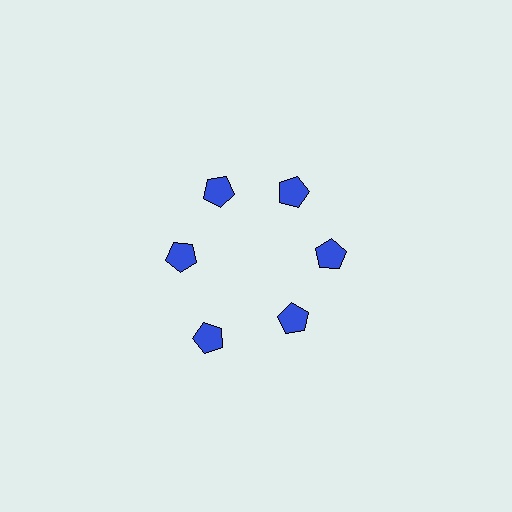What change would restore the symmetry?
The symmetry would be restored by moving it inward, back onto the ring so that all 6 pentagons sit at equal angles and equal distance from the center.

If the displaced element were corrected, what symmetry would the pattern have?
It would have 6-fold rotational symmetry — the pattern would map onto itself every 60 degrees.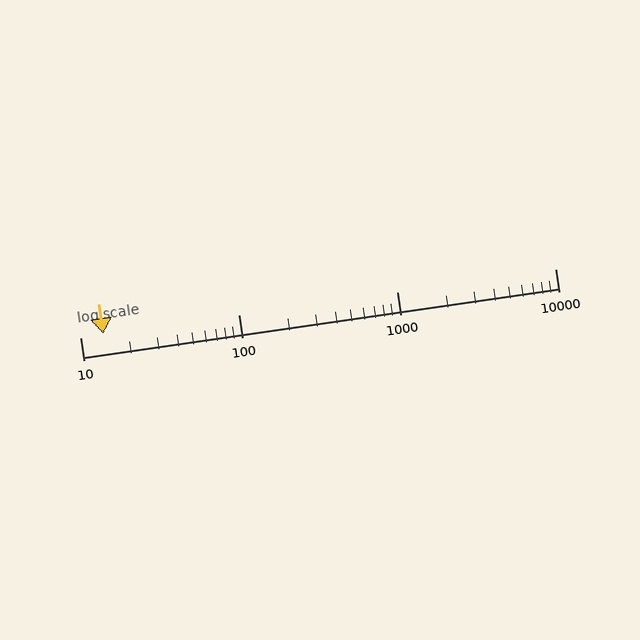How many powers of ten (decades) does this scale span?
The scale spans 3 decades, from 10 to 10000.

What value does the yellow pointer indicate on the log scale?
The pointer indicates approximately 14.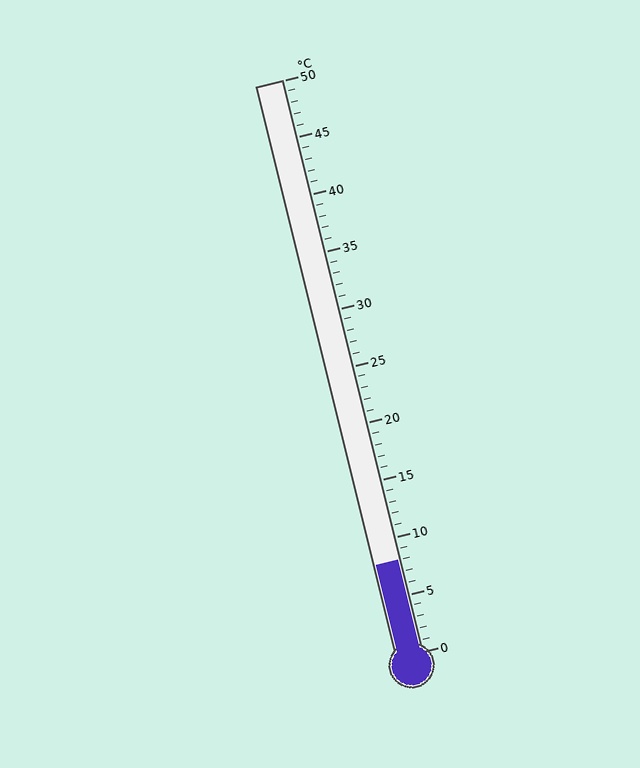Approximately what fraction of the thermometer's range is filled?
The thermometer is filled to approximately 15% of its range.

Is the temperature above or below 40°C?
The temperature is below 40°C.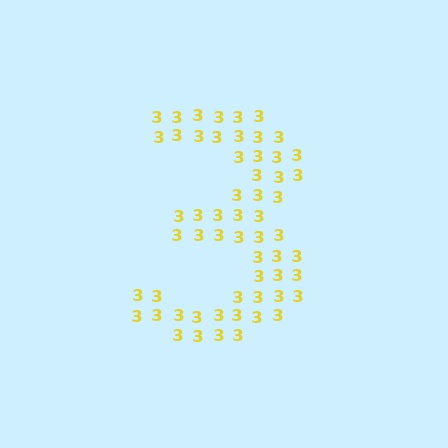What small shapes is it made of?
It is made of small digit 3's.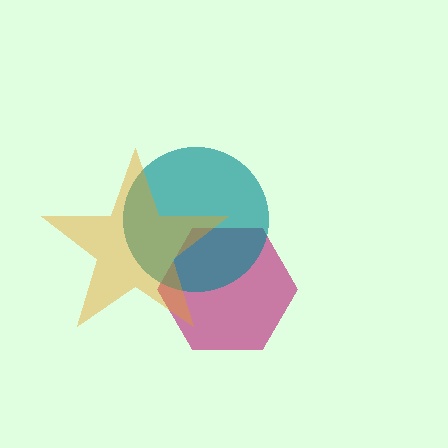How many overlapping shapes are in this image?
There are 3 overlapping shapes in the image.